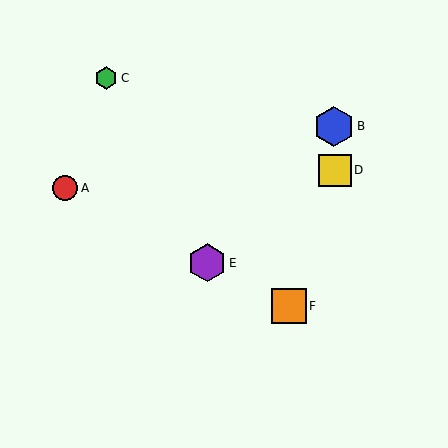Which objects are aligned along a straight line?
Objects A, E, F are aligned along a straight line.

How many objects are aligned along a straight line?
3 objects (A, E, F) are aligned along a straight line.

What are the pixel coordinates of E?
Object E is at (207, 263).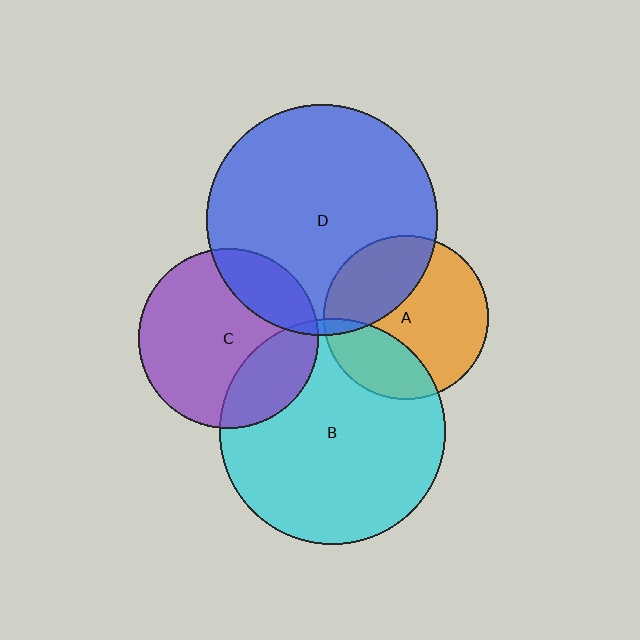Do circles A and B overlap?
Yes.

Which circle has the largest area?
Circle D (blue).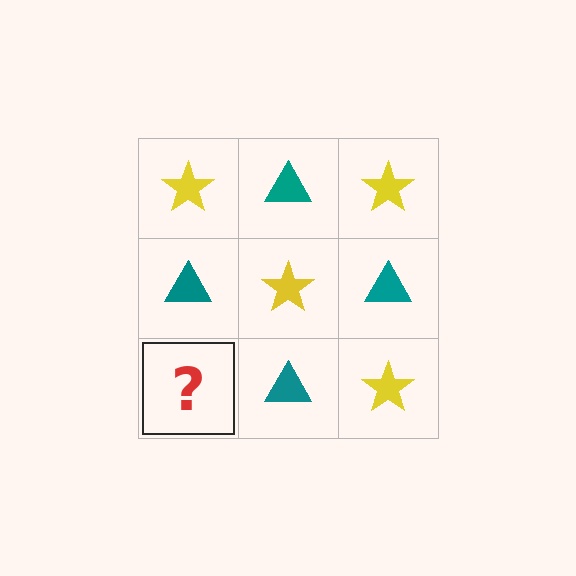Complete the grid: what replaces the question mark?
The question mark should be replaced with a yellow star.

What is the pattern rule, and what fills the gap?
The rule is that it alternates yellow star and teal triangle in a checkerboard pattern. The gap should be filled with a yellow star.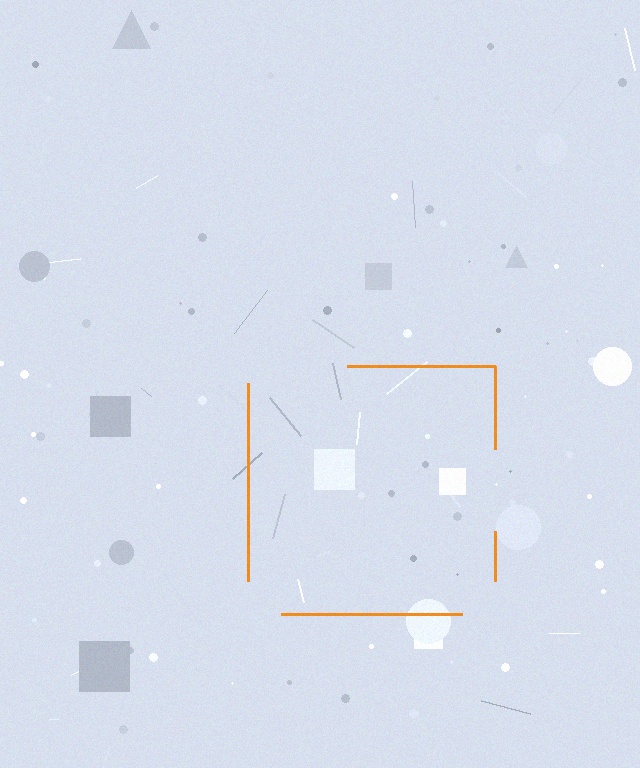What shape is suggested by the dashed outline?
The dashed outline suggests a square.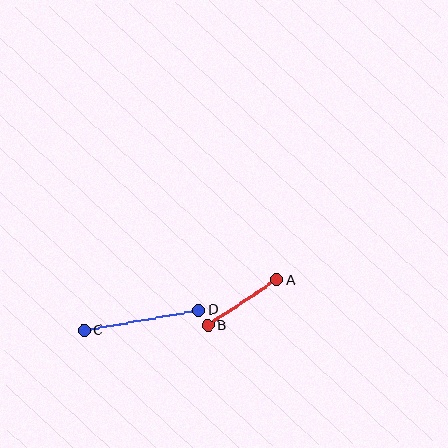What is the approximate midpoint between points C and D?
The midpoint is at approximately (141, 320) pixels.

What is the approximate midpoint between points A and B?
The midpoint is at approximately (243, 303) pixels.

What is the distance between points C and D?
The distance is approximately 117 pixels.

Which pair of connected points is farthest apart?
Points C and D are farthest apart.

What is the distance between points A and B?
The distance is approximately 83 pixels.